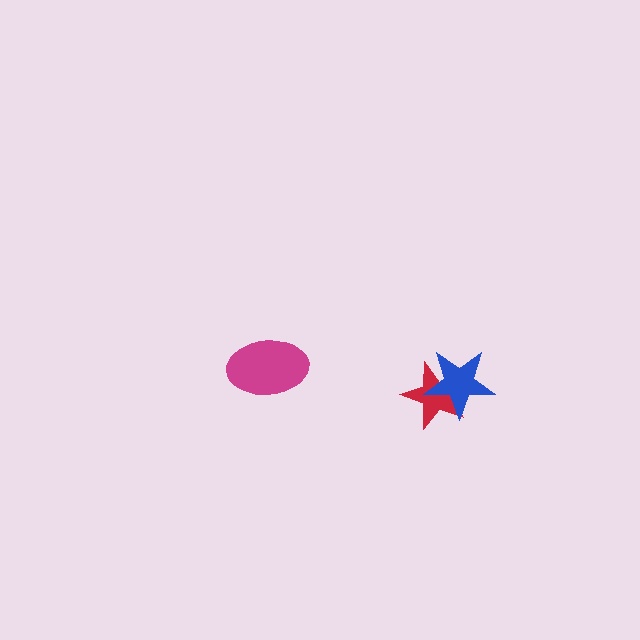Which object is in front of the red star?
The blue star is in front of the red star.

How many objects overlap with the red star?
1 object overlaps with the red star.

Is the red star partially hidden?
Yes, it is partially covered by another shape.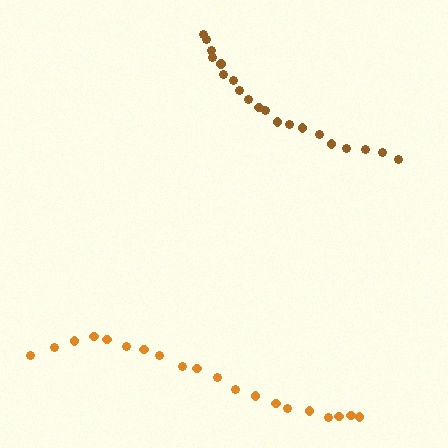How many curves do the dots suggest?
There are 2 distinct paths.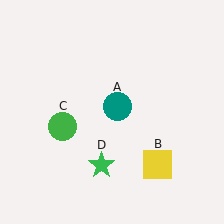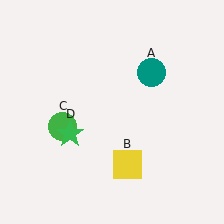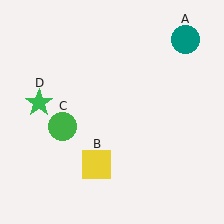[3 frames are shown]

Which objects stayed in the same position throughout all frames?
Green circle (object C) remained stationary.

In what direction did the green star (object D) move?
The green star (object D) moved up and to the left.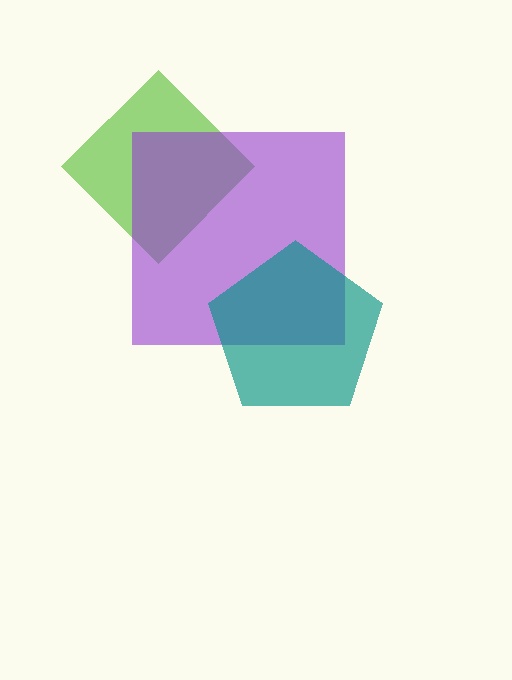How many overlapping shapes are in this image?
There are 3 overlapping shapes in the image.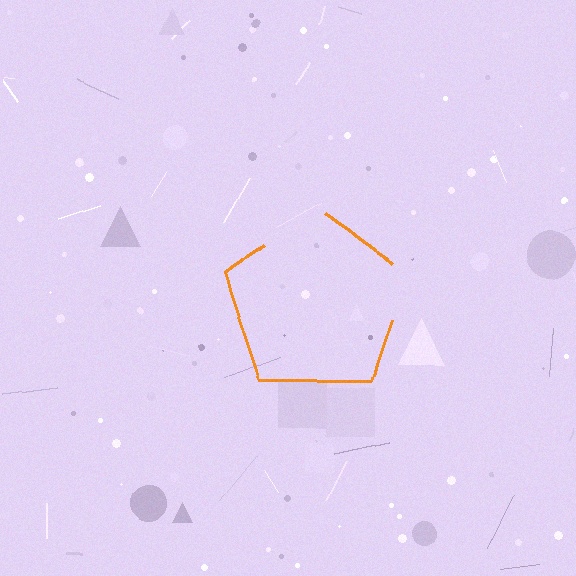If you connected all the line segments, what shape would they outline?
They would outline a pentagon.